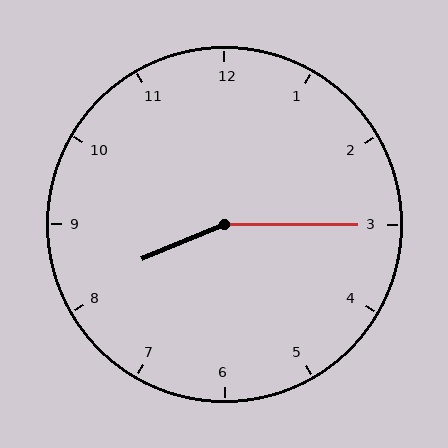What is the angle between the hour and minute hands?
Approximately 158 degrees.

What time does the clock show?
8:15.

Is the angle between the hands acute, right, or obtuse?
It is obtuse.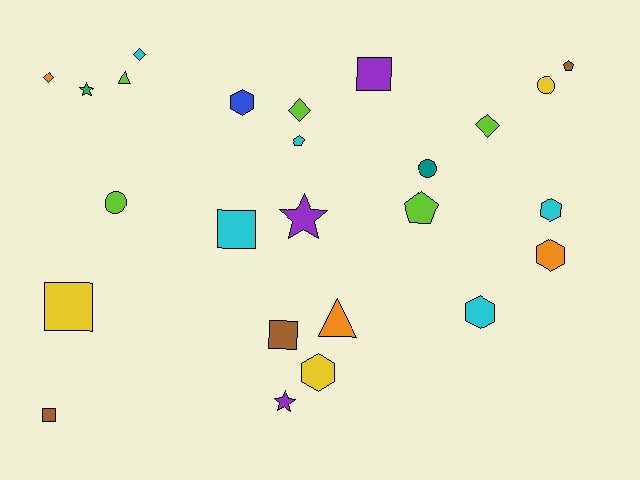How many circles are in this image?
There are 3 circles.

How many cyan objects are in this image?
There are 5 cyan objects.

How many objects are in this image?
There are 25 objects.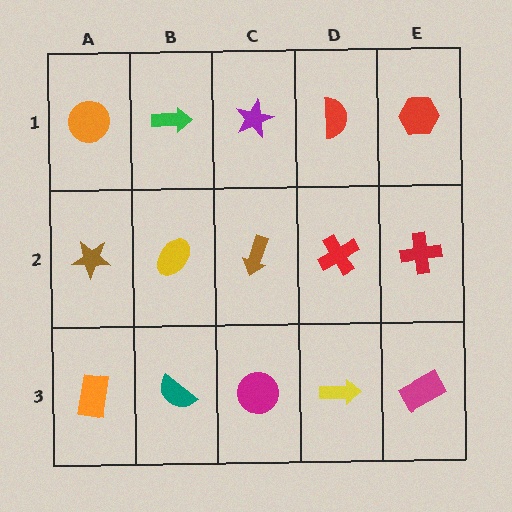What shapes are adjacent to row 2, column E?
A red hexagon (row 1, column E), a magenta rectangle (row 3, column E), a red cross (row 2, column D).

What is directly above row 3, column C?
A brown arrow.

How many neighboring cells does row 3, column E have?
2.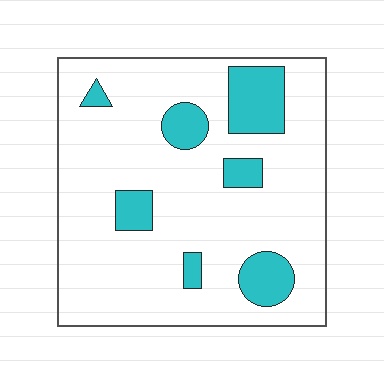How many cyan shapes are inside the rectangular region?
7.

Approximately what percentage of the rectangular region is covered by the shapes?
Approximately 15%.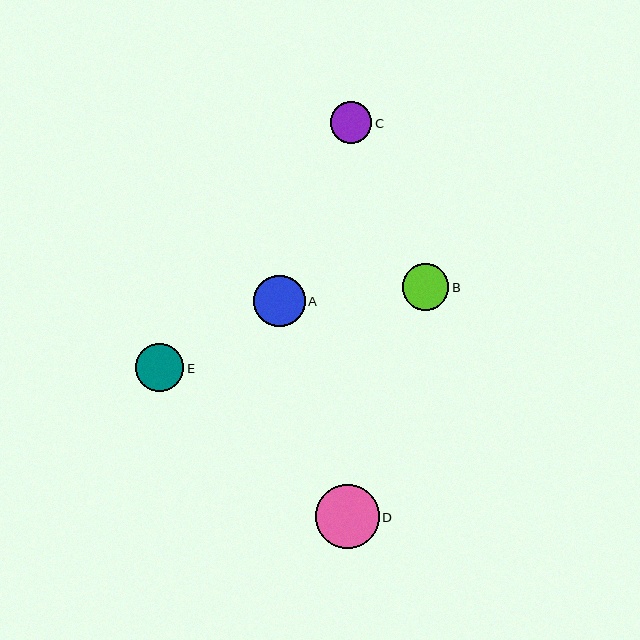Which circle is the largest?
Circle D is the largest with a size of approximately 64 pixels.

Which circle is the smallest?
Circle C is the smallest with a size of approximately 42 pixels.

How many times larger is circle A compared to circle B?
Circle A is approximately 1.1 times the size of circle B.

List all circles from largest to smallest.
From largest to smallest: D, A, E, B, C.